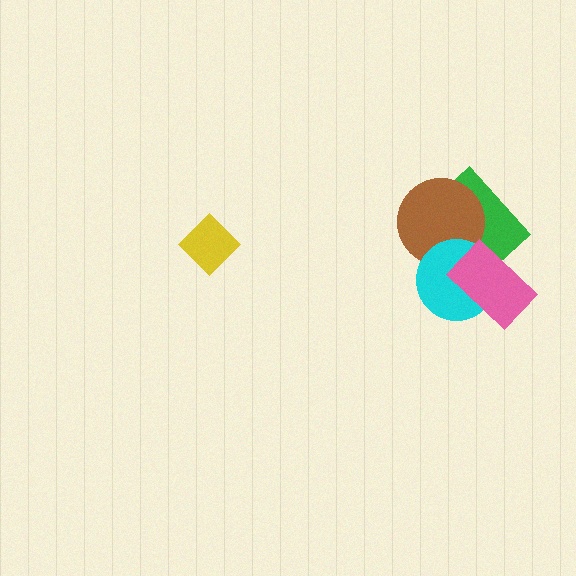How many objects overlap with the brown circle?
2 objects overlap with the brown circle.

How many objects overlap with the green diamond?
3 objects overlap with the green diamond.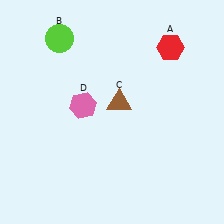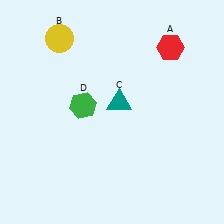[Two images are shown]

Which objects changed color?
B changed from lime to yellow. C changed from brown to teal. D changed from pink to green.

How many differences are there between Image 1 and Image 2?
There are 3 differences between the two images.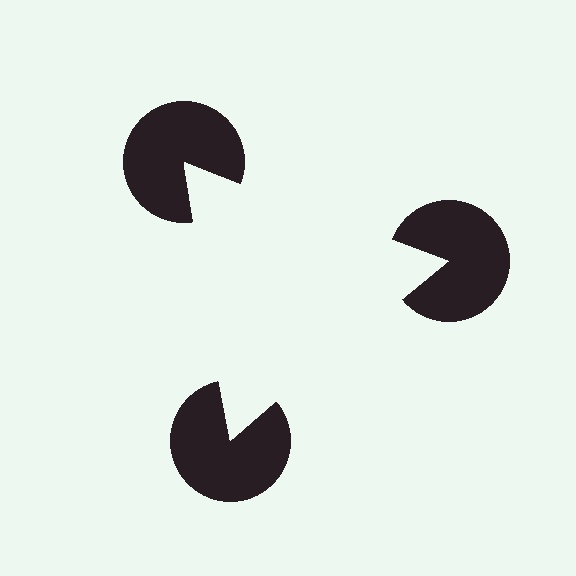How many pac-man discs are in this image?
There are 3 — one at each vertex of the illusory triangle.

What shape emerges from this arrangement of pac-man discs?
An illusory triangle — its edges are inferred from the aligned wedge cuts in the pac-man discs, not physically drawn.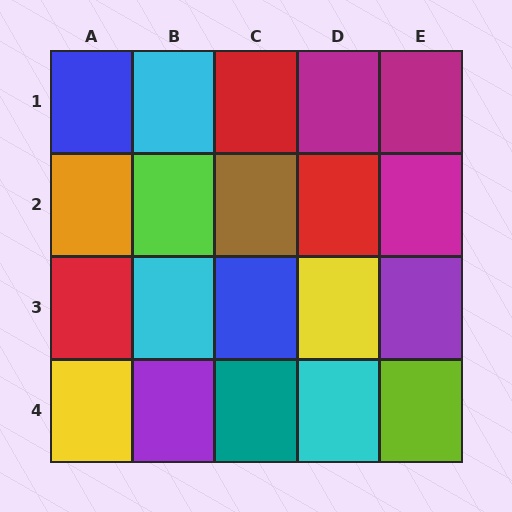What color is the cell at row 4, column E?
Lime.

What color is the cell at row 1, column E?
Magenta.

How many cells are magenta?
3 cells are magenta.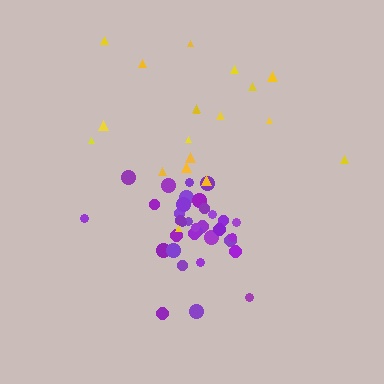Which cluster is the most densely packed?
Purple.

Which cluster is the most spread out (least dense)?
Yellow.